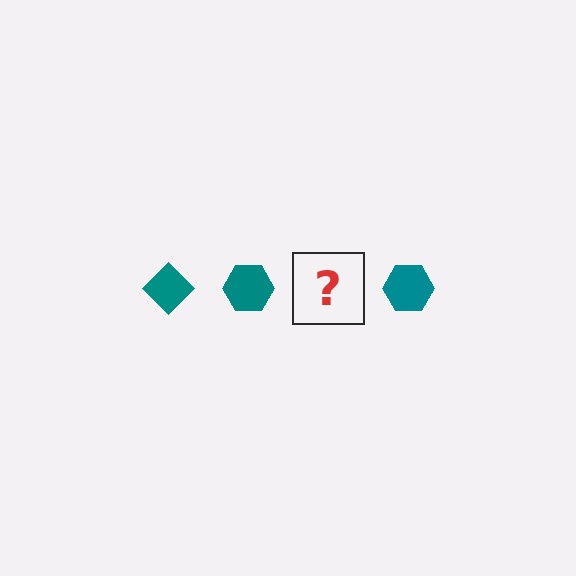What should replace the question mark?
The question mark should be replaced with a teal diamond.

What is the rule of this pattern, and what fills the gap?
The rule is that the pattern cycles through diamond, hexagon shapes in teal. The gap should be filled with a teal diamond.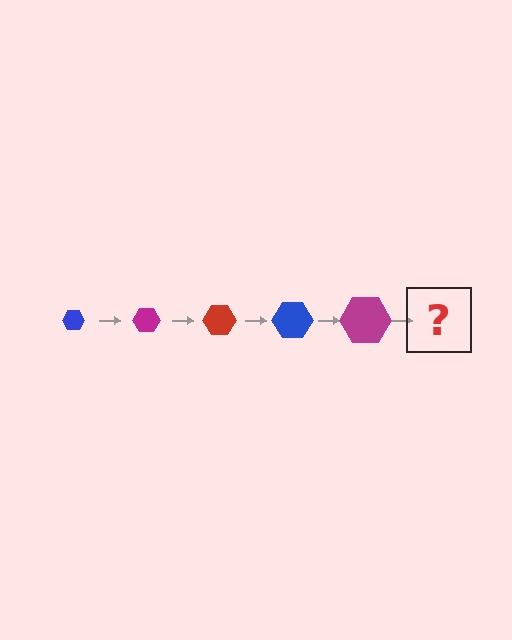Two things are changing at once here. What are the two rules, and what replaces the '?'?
The two rules are that the hexagon grows larger each step and the color cycles through blue, magenta, and red. The '?' should be a red hexagon, larger than the previous one.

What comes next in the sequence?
The next element should be a red hexagon, larger than the previous one.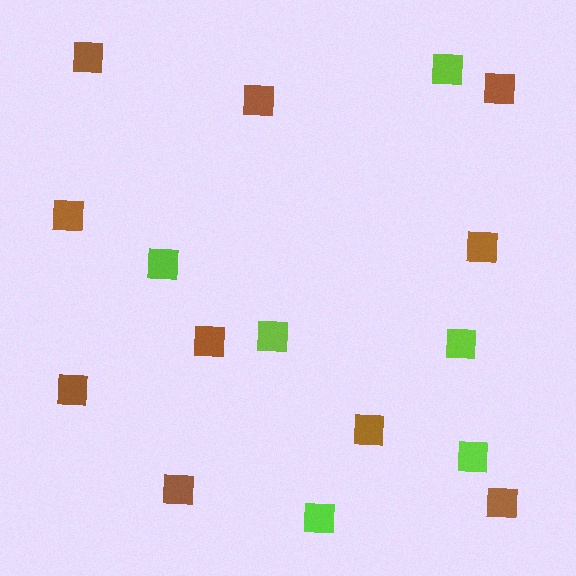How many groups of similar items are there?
There are 2 groups: one group of brown squares (10) and one group of lime squares (6).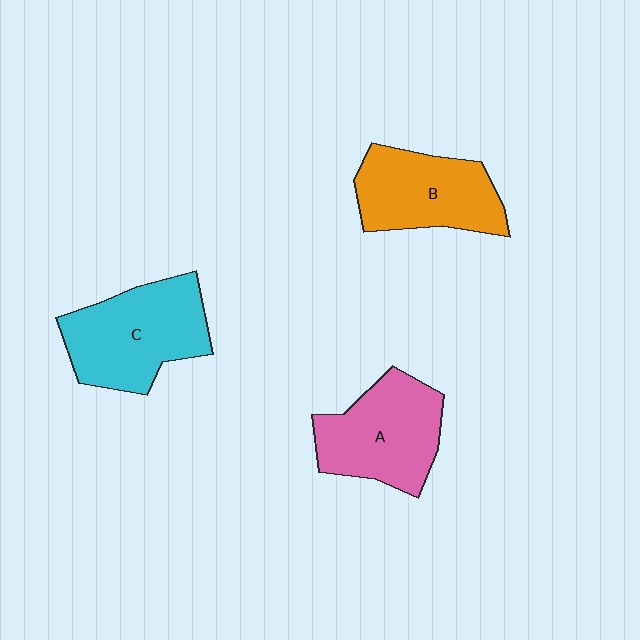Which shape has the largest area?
Shape C (cyan).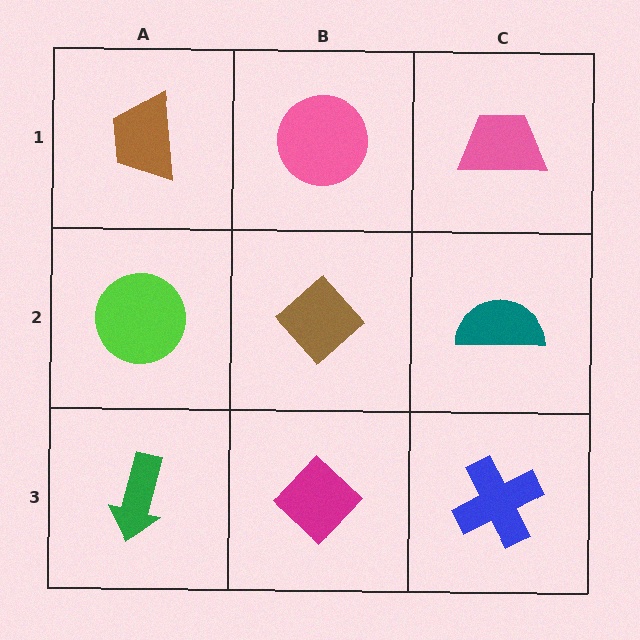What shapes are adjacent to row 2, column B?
A pink circle (row 1, column B), a magenta diamond (row 3, column B), a lime circle (row 2, column A), a teal semicircle (row 2, column C).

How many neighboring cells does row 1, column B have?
3.